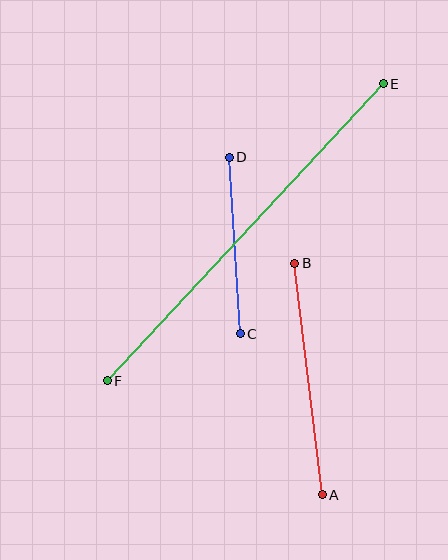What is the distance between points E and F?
The distance is approximately 406 pixels.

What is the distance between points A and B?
The distance is approximately 233 pixels.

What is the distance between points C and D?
The distance is approximately 177 pixels.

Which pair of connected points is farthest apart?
Points E and F are farthest apart.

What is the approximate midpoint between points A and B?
The midpoint is at approximately (308, 379) pixels.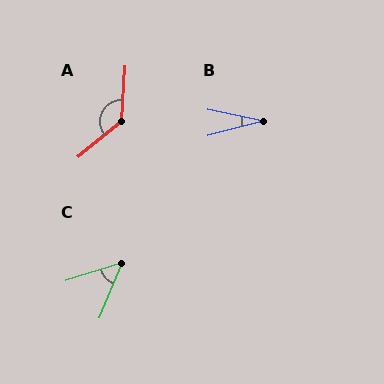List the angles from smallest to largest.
B (26°), C (49°), A (133°).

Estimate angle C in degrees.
Approximately 49 degrees.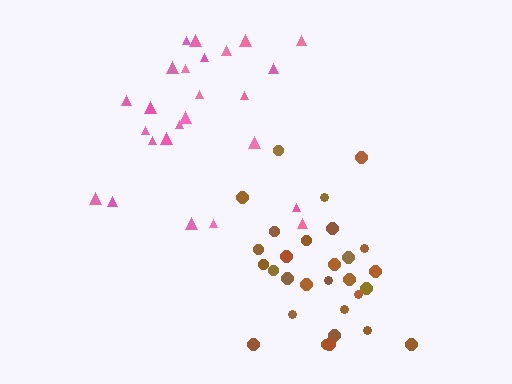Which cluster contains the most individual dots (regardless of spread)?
Brown (30).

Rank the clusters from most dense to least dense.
brown, pink.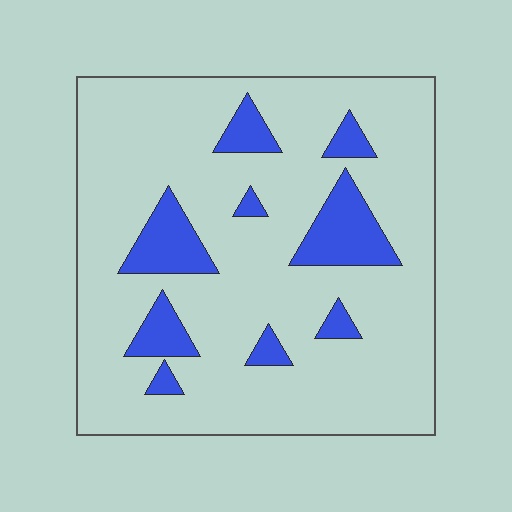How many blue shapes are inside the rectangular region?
9.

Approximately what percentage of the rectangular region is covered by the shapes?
Approximately 15%.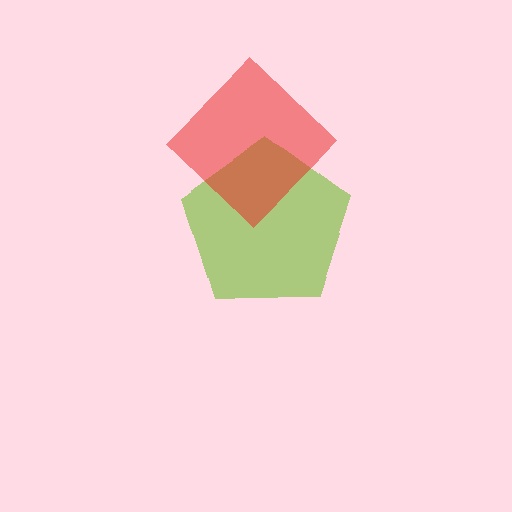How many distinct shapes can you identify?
There are 2 distinct shapes: a lime pentagon, a red diamond.